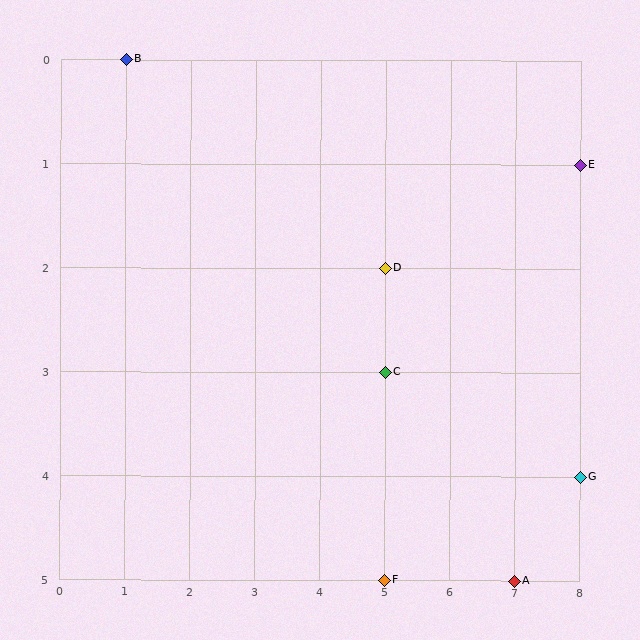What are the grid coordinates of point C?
Point C is at grid coordinates (5, 3).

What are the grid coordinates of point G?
Point G is at grid coordinates (8, 4).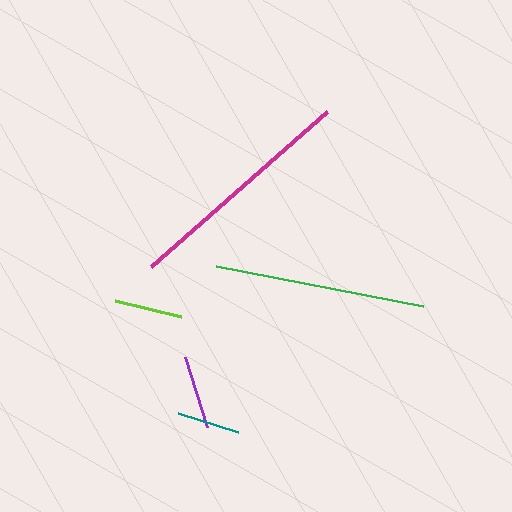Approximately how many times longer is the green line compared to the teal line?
The green line is approximately 3.4 times the length of the teal line.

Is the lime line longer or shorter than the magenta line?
The magenta line is longer than the lime line.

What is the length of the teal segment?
The teal segment is approximately 63 pixels long.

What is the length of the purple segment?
The purple segment is approximately 73 pixels long.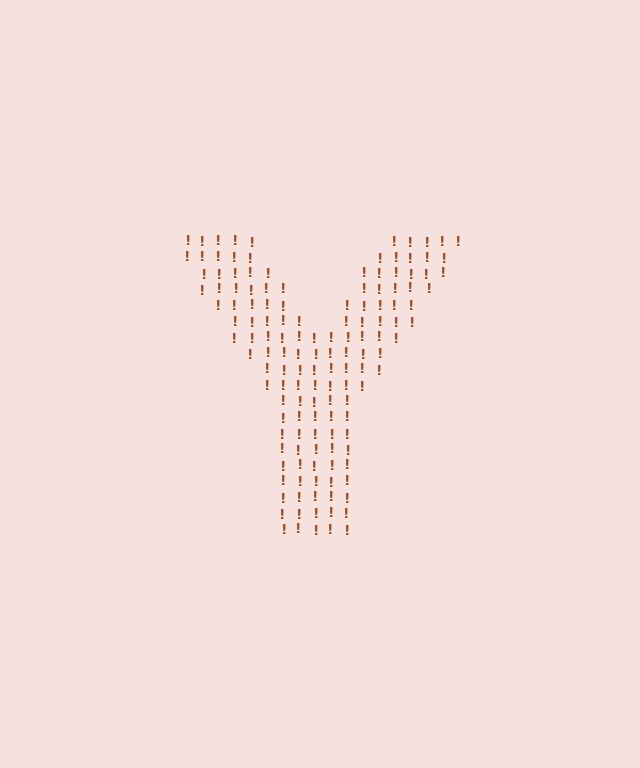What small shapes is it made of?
It is made of small exclamation marks.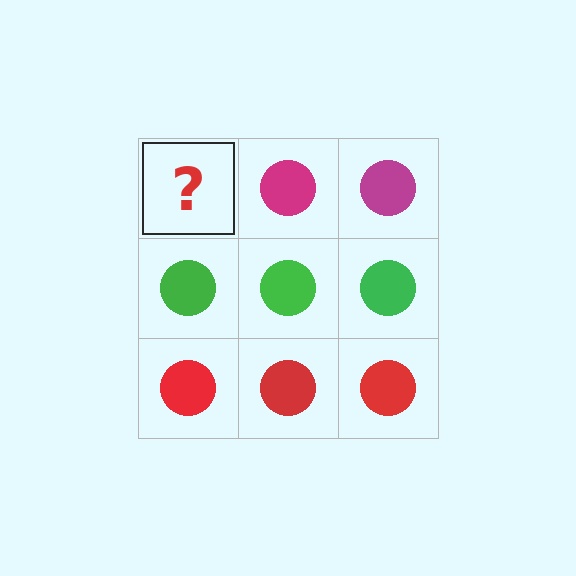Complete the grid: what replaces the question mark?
The question mark should be replaced with a magenta circle.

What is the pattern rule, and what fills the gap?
The rule is that each row has a consistent color. The gap should be filled with a magenta circle.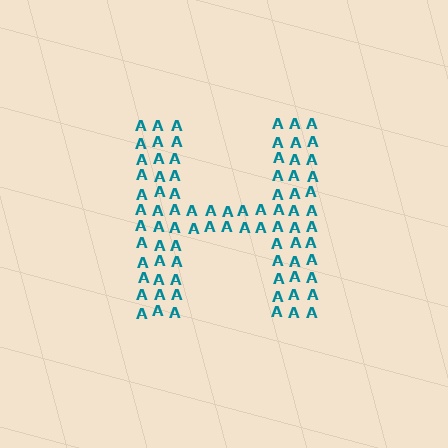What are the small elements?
The small elements are letter A's.